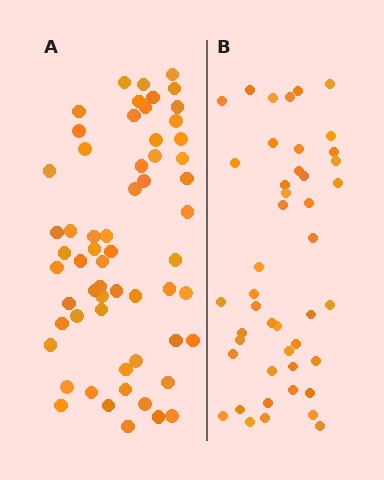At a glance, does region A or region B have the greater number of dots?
Region A (the left region) has more dots.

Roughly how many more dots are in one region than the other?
Region A has approximately 15 more dots than region B.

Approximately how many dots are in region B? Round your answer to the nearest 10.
About 40 dots. (The exact count is 45, which rounds to 40.)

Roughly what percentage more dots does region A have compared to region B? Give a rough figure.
About 35% more.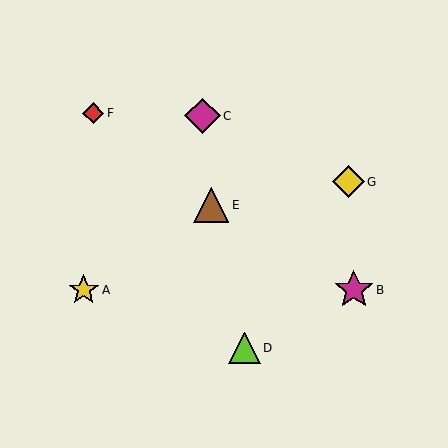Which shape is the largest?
The magenta star (labeled B) is the largest.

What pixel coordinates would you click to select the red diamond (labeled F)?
Click at (93, 113) to select the red diamond F.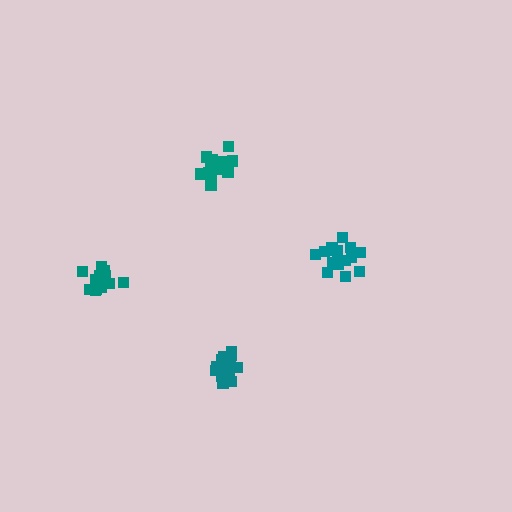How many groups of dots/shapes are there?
There are 4 groups.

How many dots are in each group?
Group 1: 17 dots, Group 2: 17 dots, Group 3: 15 dots, Group 4: 16 dots (65 total).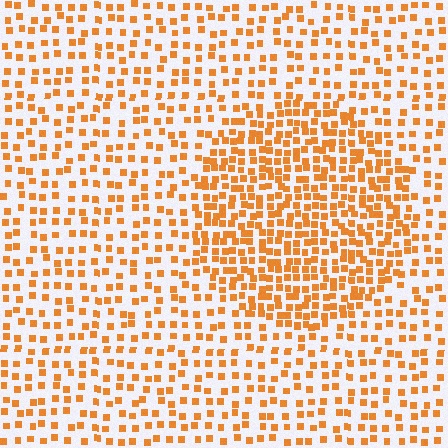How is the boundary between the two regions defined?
The boundary is defined by a change in element density (approximately 1.9x ratio). All elements are the same color, size, and shape.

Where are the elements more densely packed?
The elements are more densely packed inside the circle boundary.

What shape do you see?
I see a circle.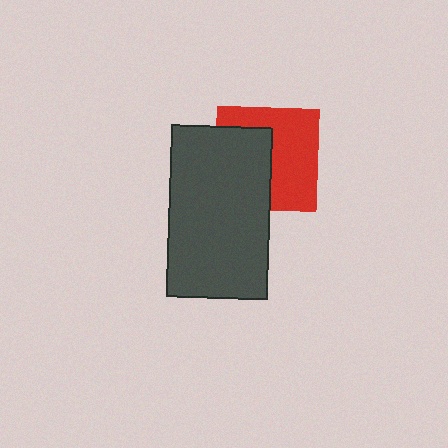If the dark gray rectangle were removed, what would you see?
You would see the complete red square.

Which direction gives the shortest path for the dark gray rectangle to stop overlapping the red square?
Moving left gives the shortest separation.